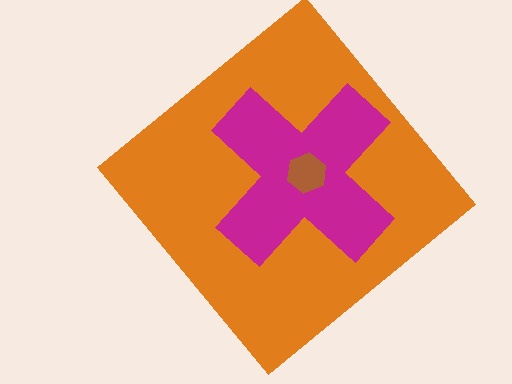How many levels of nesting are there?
3.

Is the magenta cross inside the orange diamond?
Yes.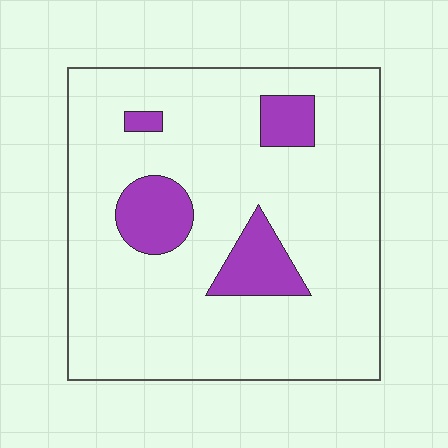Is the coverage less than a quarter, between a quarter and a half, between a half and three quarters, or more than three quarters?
Less than a quarter.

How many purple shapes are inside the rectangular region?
4.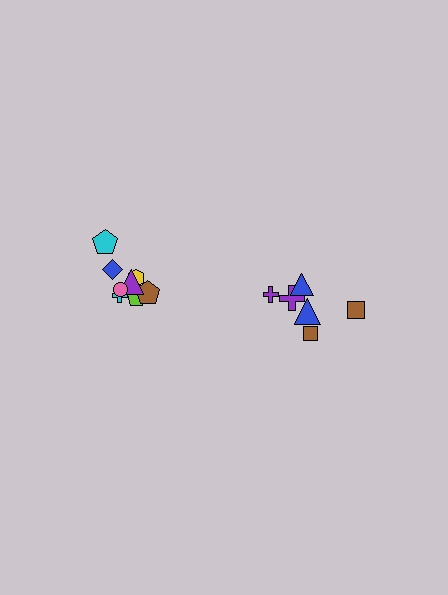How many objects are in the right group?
There are 6 objects.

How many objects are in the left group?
There are 8 objects.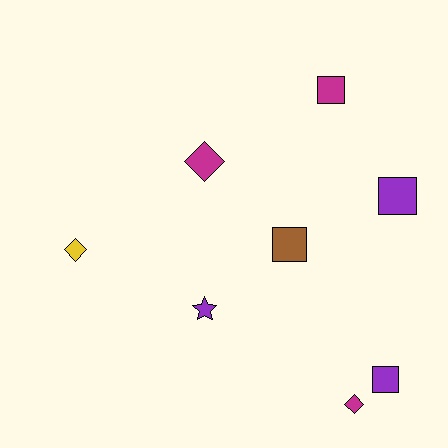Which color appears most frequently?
Magenta, with 3 objects.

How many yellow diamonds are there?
There is 1 yellow diamond.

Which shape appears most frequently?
Square, with 4 objects.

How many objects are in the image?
There are 8 objects.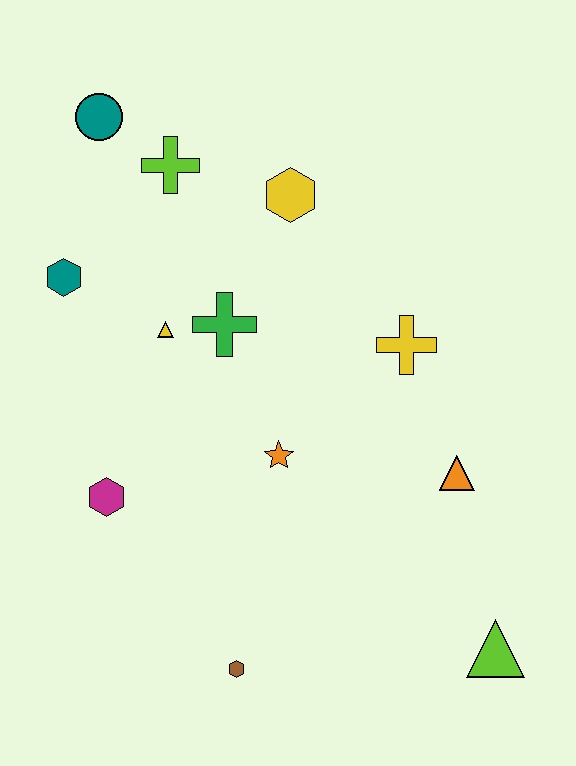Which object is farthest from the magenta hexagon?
The lime triangle is farthest from the magenta hexagon.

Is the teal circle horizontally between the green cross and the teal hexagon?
Yes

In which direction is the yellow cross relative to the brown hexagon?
The yellow cross is above the brown hexagon.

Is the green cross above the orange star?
Yes